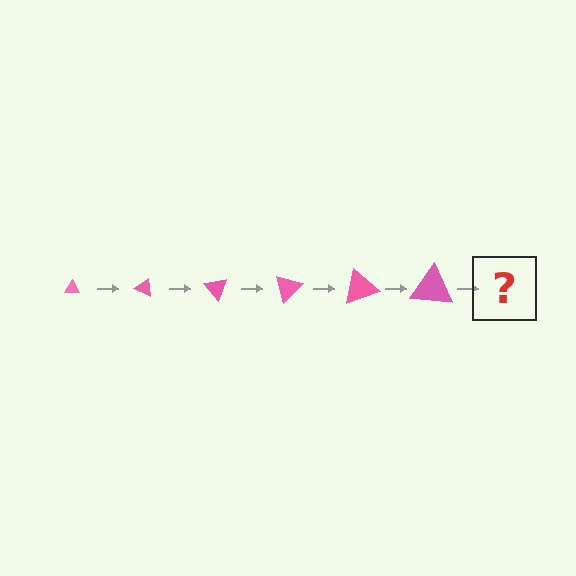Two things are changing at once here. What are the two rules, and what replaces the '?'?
The two rules are that the triangle grows larger each step and it rotates 25 degrees each step. The '?' should be a triangle, larger than the previous one and rotated 150 degrees from the start.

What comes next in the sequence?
The next element should be a triangle, larger than the previous one and rotated 150 degrees from the start.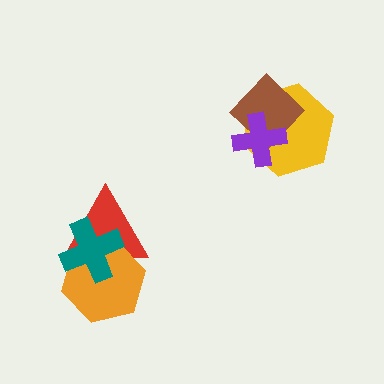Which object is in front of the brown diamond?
The purple cross is in front of the brown diamond.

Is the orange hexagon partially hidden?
Yes, it is partially covered by another shape.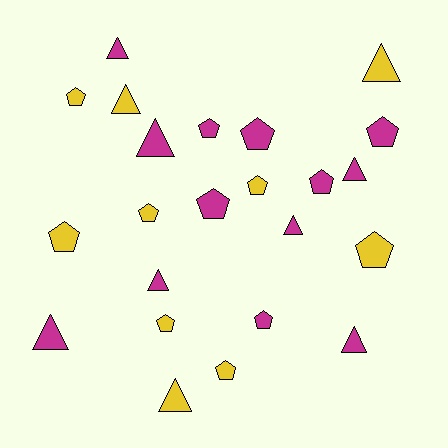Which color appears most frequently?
Magenta, with 13 objects.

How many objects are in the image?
There are 23 objects.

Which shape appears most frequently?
Pentagon, with 13 objects.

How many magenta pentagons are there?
There are 6 magenta pentagons.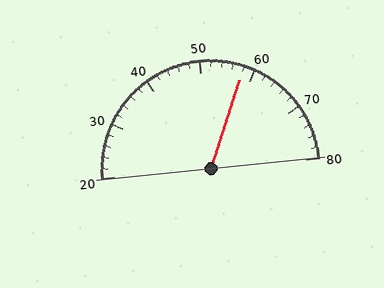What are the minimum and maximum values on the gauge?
The gauge ranges from 20 to 80.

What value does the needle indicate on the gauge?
The needle indicates approximately 58.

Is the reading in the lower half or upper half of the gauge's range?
The reading is in the upper half of the range (20 to 80).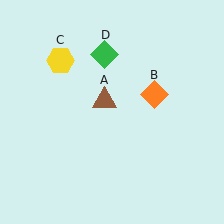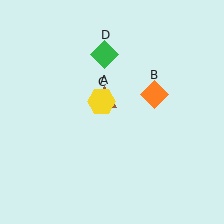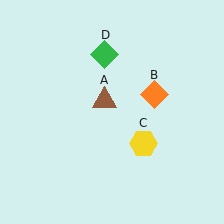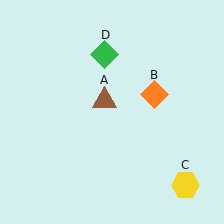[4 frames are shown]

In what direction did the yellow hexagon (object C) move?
The yellow hexagon (object C) moved down and to the right.